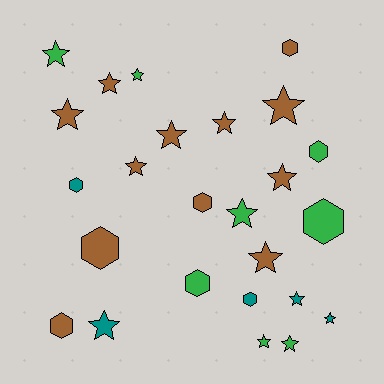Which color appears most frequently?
Brown, with 12 objects.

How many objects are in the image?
There are 25 objects.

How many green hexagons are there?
There are 3 green hexagons.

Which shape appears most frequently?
Star, with 16 objects.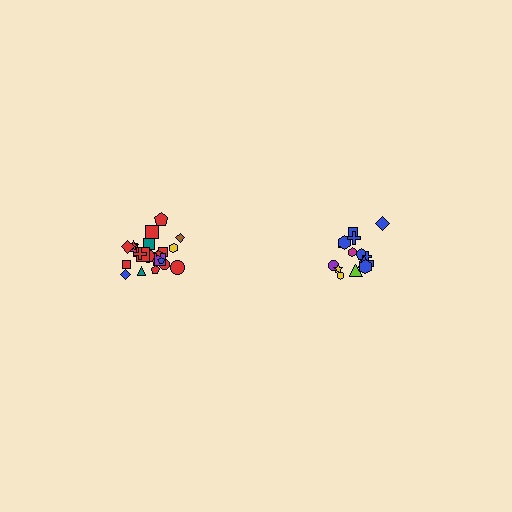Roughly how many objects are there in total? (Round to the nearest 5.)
Roughly 45 objects in total.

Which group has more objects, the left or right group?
The left group.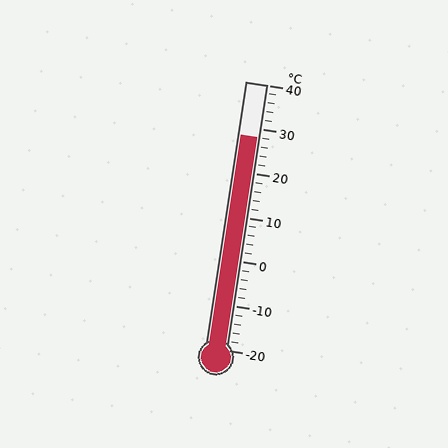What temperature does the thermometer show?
The thermometer shows approximately 28°C.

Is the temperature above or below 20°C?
The temperature is above 20°C.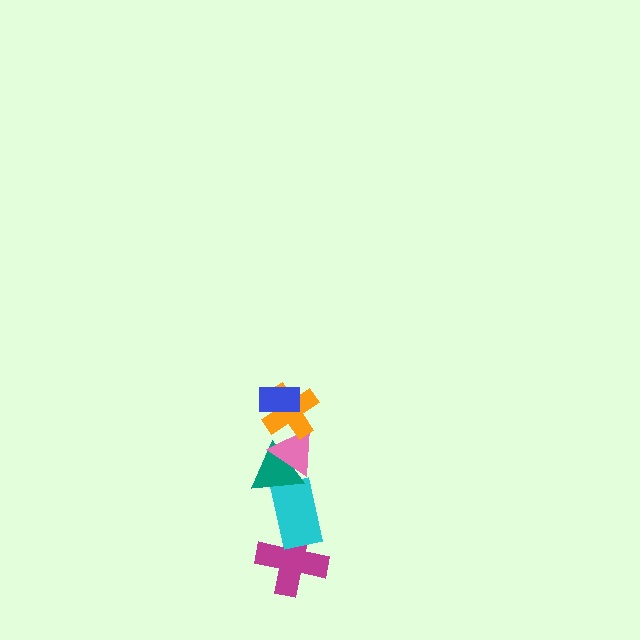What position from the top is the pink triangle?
The pink triangle is 3rd from the top.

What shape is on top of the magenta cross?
The cyan rectangle is on top of the magenta cross.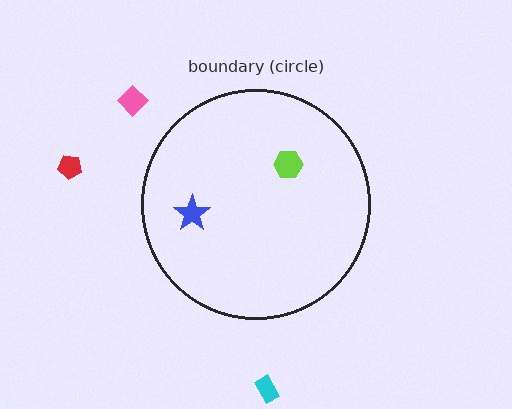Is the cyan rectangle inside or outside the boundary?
Outside.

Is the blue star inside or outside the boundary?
Inside.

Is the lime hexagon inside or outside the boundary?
Inside.